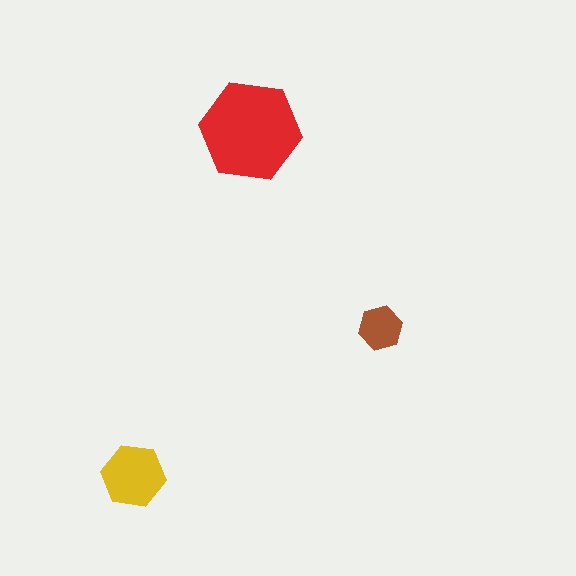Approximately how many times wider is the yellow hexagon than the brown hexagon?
About 1.5 times wider.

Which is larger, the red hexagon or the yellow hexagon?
The red one.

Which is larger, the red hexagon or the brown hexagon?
The red one.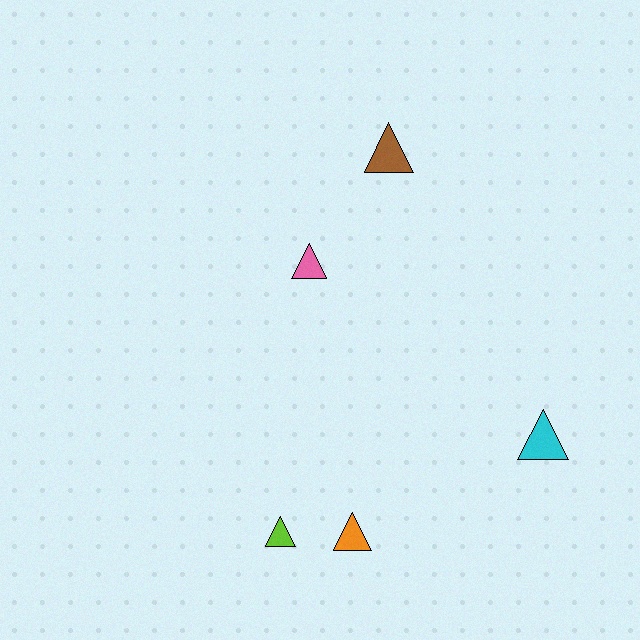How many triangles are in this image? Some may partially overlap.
There are 5 triangles.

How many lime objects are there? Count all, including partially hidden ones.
There is 1 lime object.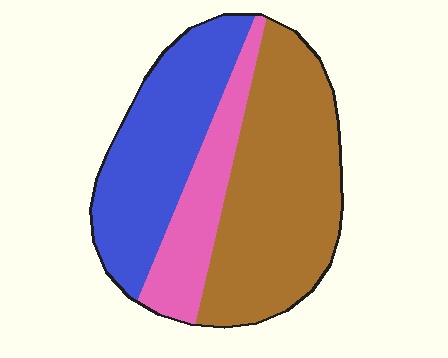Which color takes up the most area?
Brown, at roughly 45%.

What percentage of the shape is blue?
Blue takes up about one third (1/3) of the shape.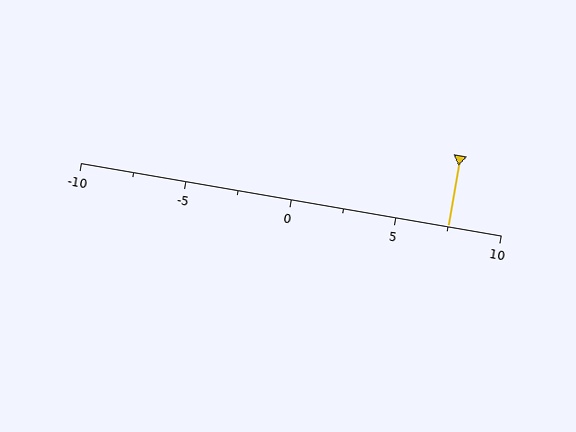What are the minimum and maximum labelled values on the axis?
The axis runs from -10 to 10.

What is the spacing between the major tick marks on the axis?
The major ticks are spaced 5 apart.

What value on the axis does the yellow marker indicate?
The marker indicates approximately 7.5.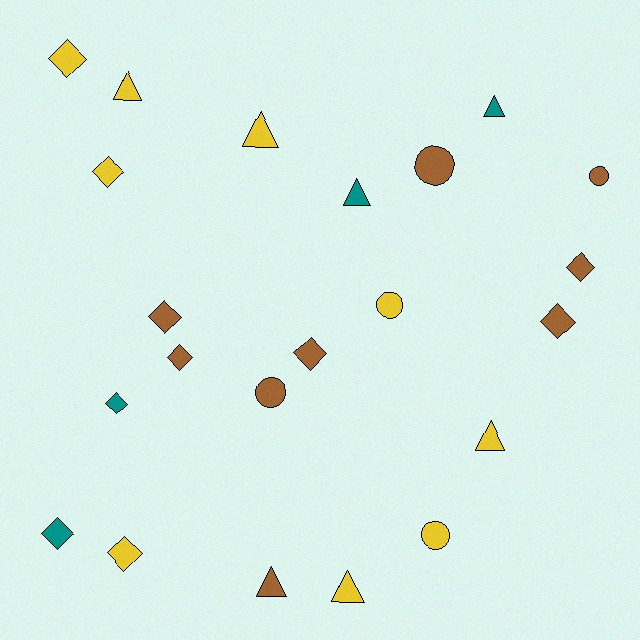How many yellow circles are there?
There are 2 yellow circles.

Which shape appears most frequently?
Diamond, with 10 objects.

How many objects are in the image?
There are 22 objects.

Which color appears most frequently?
Brown, with 9 objects.